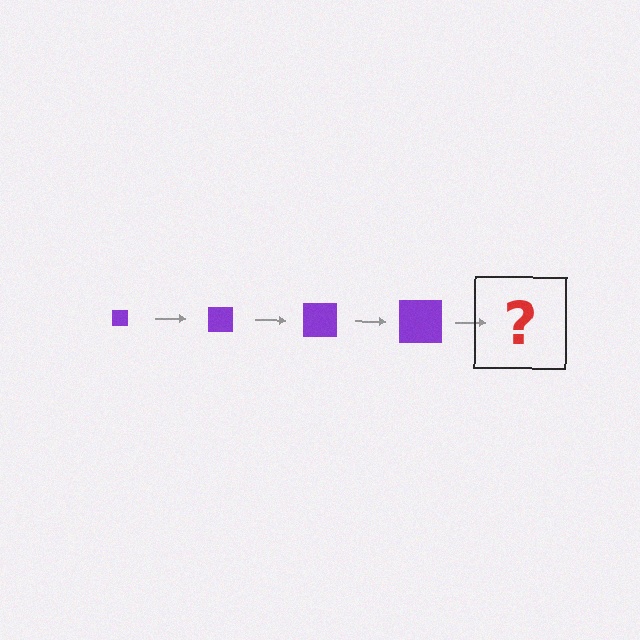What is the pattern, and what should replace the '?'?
The pattern is that the square gets progressively larger each step. The '?' should be a purple square, larger than the previous one.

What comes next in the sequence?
The next element should be a purple square, larger than the previous one.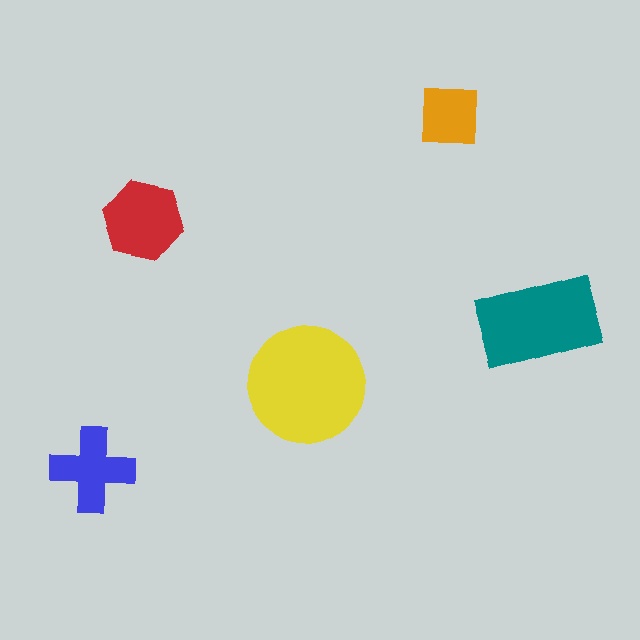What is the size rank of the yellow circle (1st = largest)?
1st.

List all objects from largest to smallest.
The yellow circle, the teal rectangle, the red hexagon, the blue cross, the orange square.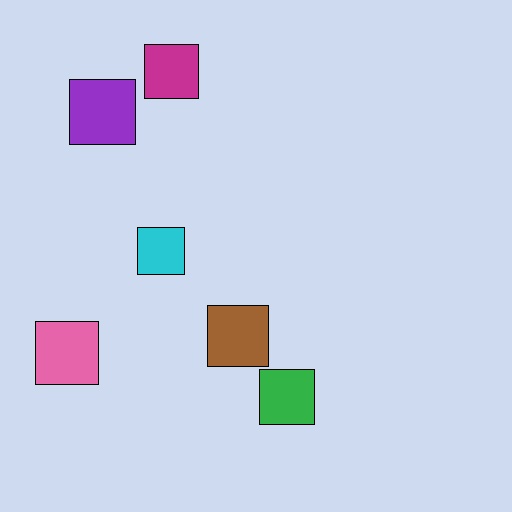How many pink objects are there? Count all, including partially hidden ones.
There is 1 pink object.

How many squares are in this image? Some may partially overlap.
There are 6 squares.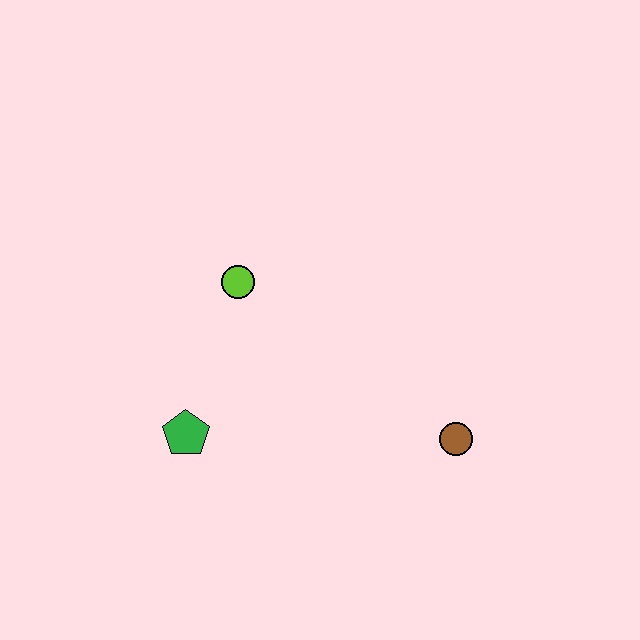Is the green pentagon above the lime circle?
No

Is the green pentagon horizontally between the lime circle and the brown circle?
No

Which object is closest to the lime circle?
The green pentagon is closest to the lime circle.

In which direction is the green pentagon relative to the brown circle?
The green pentagon is to the left of the brown circle.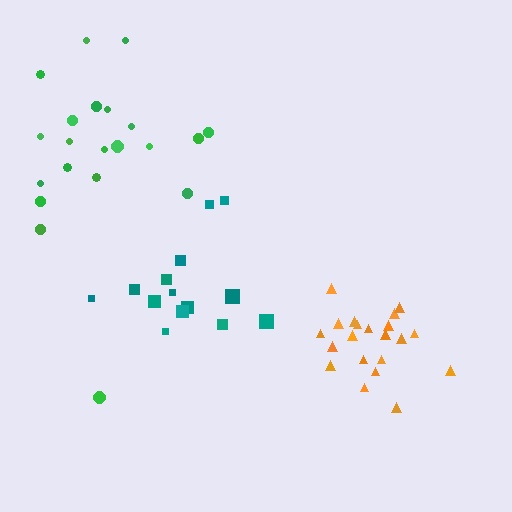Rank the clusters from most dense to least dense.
orange, teal, green.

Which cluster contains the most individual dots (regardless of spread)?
Orange (21).